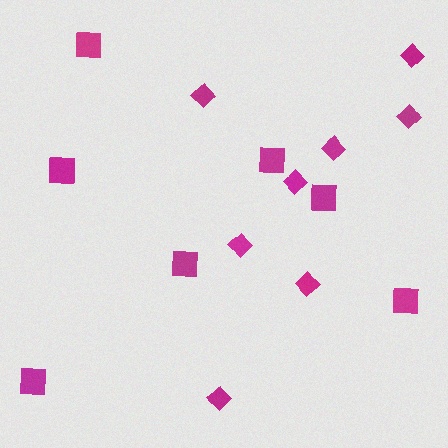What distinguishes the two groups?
There are 2 groups: one group of squares (7) and one group of diamonds (8).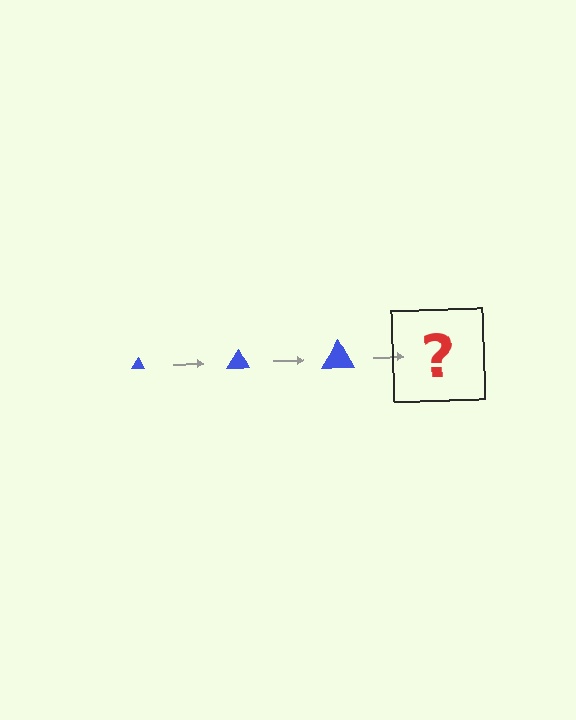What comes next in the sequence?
The next element should be a blue triangle, larger than the previous one.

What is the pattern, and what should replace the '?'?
The pattern is that the triangle gets progressively larger each step. The '?' should be a blue triangle, larger than the previous one.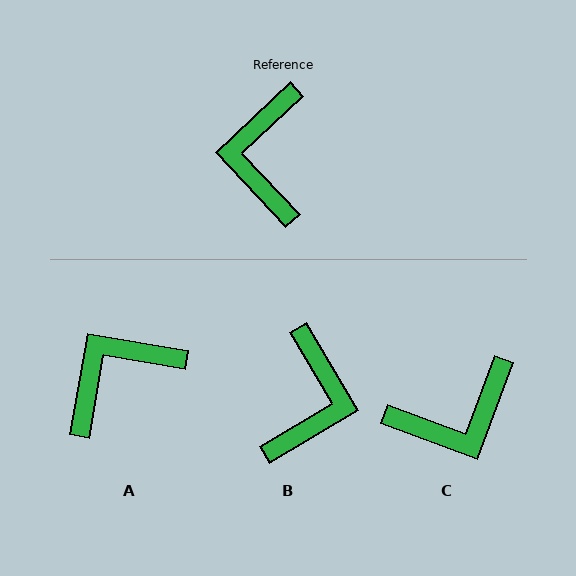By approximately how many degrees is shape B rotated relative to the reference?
Approximately 167 degrees counter-clockwise.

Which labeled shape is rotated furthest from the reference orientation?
B, about 167 degrees away.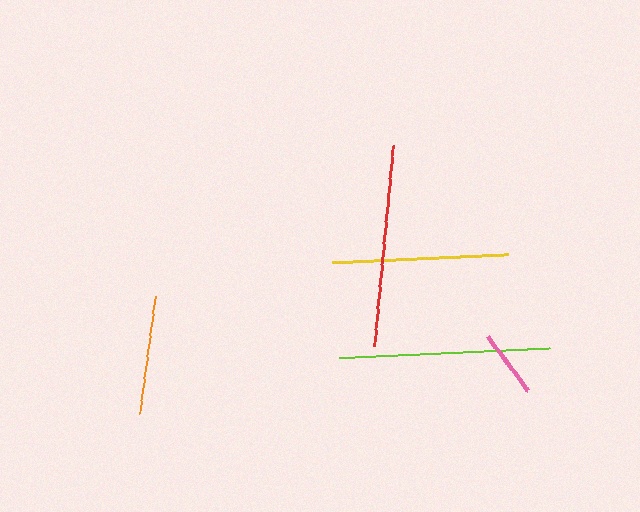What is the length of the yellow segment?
The yellow segment is approximately 175 pixels long.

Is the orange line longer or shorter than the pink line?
The orange line is longer than the pink line.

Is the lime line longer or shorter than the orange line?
The lime line is longer than the orange line.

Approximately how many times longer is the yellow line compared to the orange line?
The yellow line is approximately 1.5 times the length of the orange line.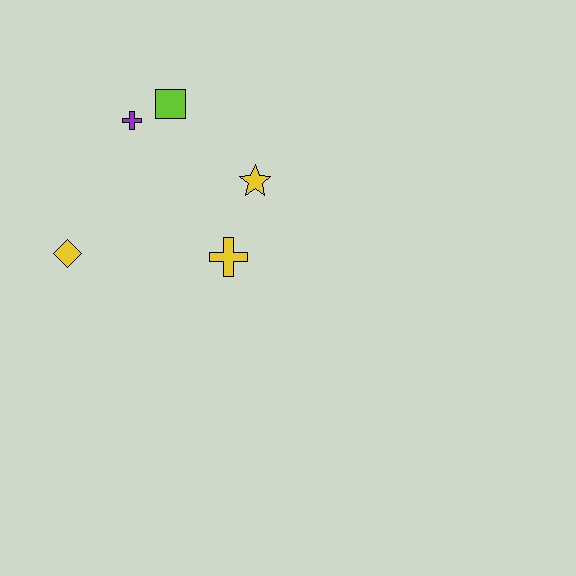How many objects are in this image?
There are 5 objects.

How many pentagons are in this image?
There are no pentagons.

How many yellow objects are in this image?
There are 3 yellow objects.